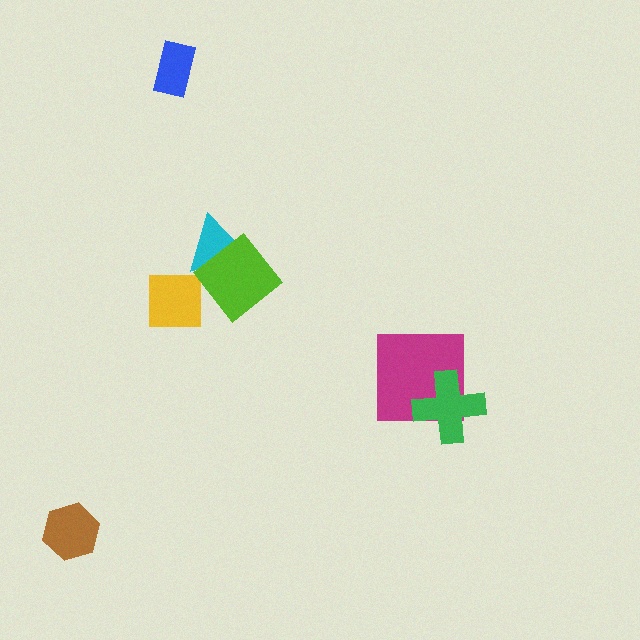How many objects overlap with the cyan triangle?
1 object overlaps with the cyan triangle.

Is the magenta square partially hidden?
Yes, it is partially covered by another shape.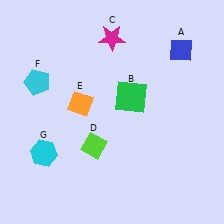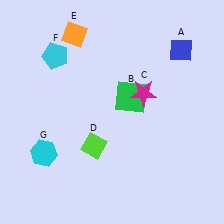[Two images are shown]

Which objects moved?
The objects that moved are: the magenta star (C), the orange diamond (E), the cyan pentagon (F).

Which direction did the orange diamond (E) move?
The orange diamond (E) moved up.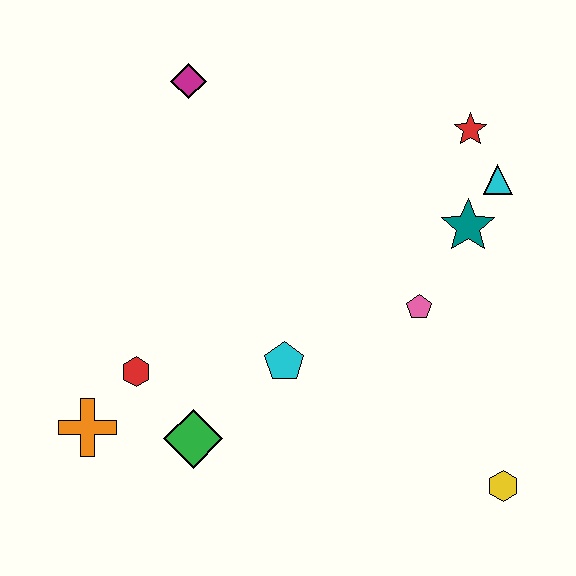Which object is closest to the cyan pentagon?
The green diamond is closest to the cyan pentagon.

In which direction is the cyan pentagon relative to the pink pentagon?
The cyan pentagon is to the left of the pink pentagon.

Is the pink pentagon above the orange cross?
Yes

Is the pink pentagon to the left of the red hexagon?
No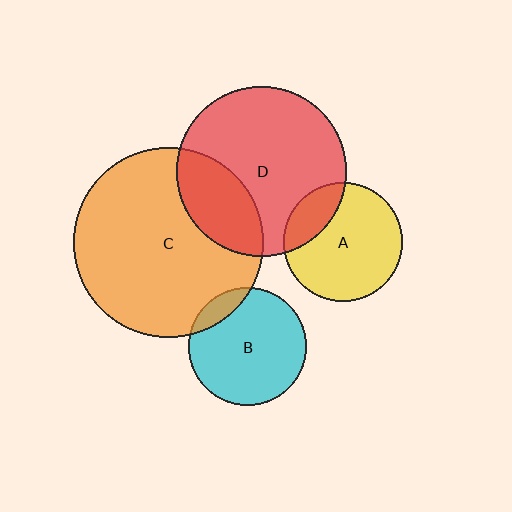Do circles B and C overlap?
Yes.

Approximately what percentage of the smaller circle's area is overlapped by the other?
Approximately 10%.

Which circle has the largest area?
Circle C (orange).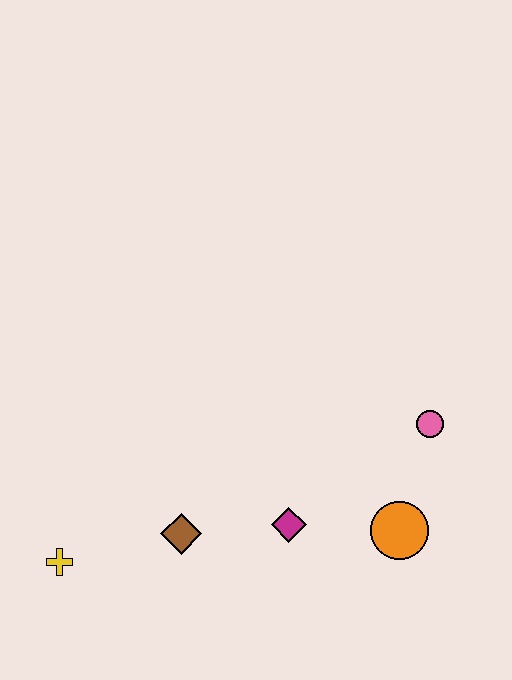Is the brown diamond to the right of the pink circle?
No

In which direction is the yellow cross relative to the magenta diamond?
The yellow cross is to the left of the magenta diamond.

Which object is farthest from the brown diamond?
The pink circle is farthest from the brown diamond.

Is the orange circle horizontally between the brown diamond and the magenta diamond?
No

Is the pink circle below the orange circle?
No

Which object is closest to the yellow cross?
The brown diamond is closest to the yellow cross.